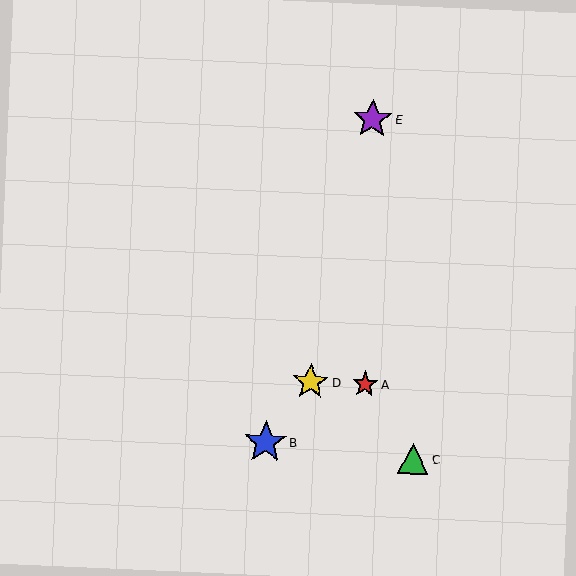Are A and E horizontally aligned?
No, A is at y≈384 and E is at y≈119.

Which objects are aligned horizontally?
Objects A, D are aligned horizontally.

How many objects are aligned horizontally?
2 objects (A, D) are aligned horizontally.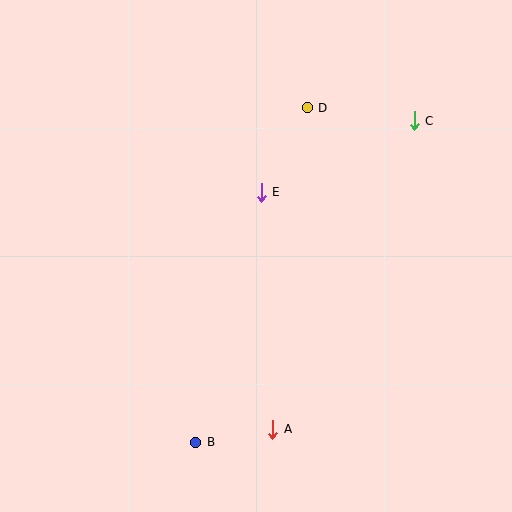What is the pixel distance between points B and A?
The distance between B and A is 78 pixels.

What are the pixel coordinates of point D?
Point D is at (307, 108).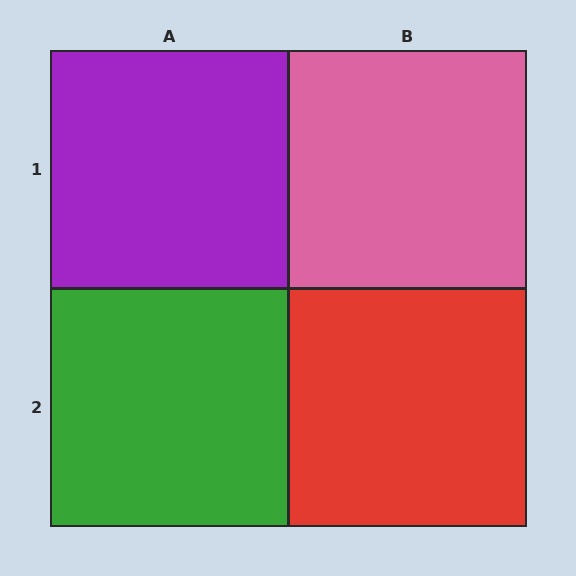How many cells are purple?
1 cell is purple.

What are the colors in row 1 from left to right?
Purple, pink.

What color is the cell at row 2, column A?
Green.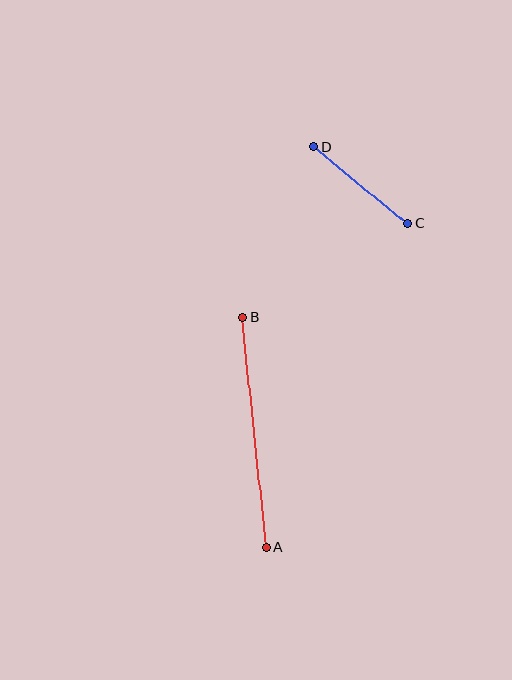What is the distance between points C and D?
The distance is approximately 121 pixels.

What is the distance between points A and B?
The distance is approximately 231 pixels.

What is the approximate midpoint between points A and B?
The midpoint is at approximately (255, 432) pixels.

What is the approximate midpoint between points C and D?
The midpoint is at approximately (361, 185) pixels.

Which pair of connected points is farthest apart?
Points A and B are farthest apart.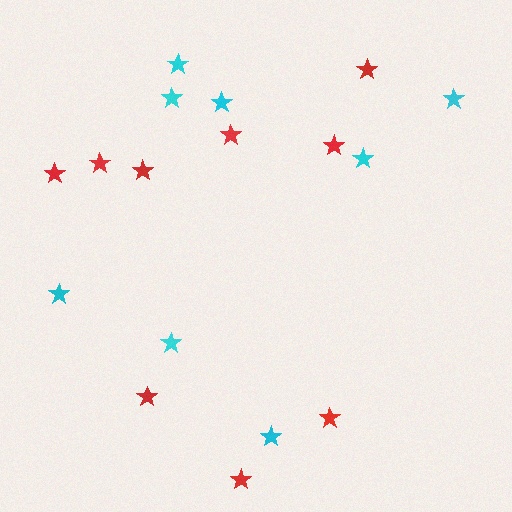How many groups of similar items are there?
There are 2 groups: one group of red stars (9) and one group of cyan stars (8).